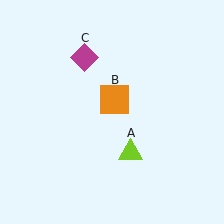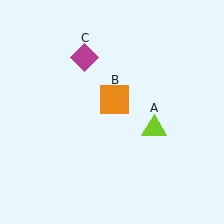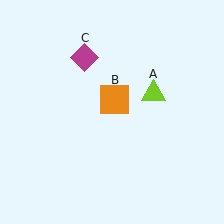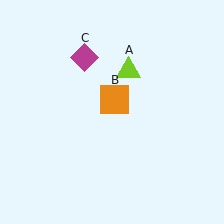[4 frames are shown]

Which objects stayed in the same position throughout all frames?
Orange square (object B) and magenta diamond (object C) remained stationary.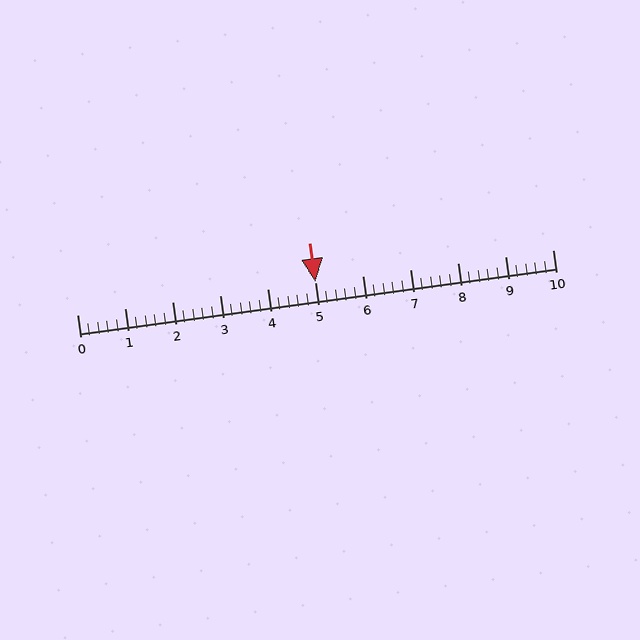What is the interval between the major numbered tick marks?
The major tick marks are spaced 1 units apart.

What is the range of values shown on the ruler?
The ruler shows values from 0 to 10.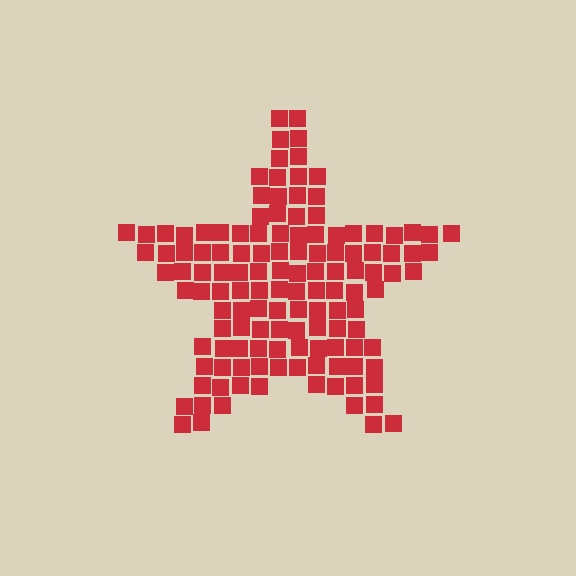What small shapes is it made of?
It is made of small squares.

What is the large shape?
The large shape is a star.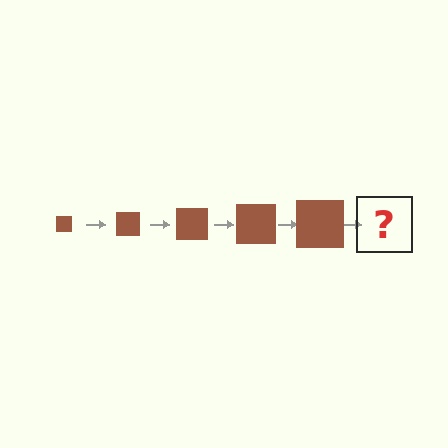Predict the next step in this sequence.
The next step is a brown square, larger than the previous one.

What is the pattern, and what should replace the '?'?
The pattern is that the square gets progressively larger each step. The '?' should be a brown square, larger than the previous one.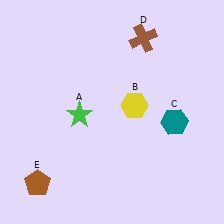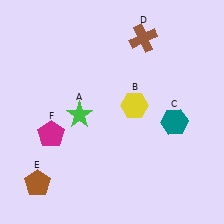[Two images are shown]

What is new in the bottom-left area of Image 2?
A magenta pentagon (F) was added in the bottom-left area of Image 2.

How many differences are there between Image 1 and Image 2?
There is 1 difference between the two images.